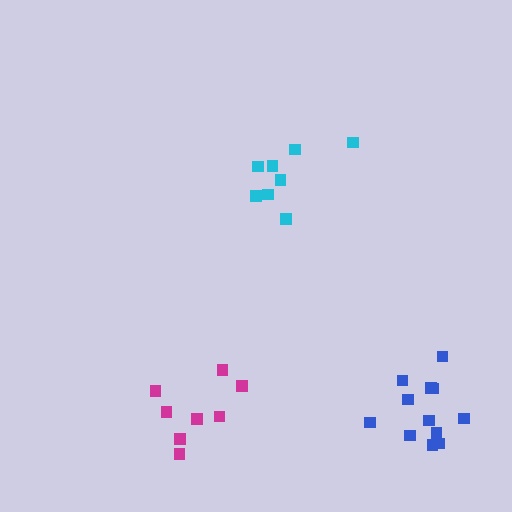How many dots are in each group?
Group 1: 8 dots, Group 2: 8 dots, Group 3: 12 dots (28 total).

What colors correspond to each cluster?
The clusters are colored: cyan, magenta, blue.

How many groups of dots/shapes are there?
There are 3 groups.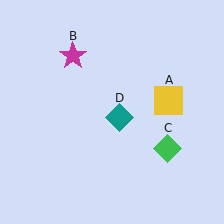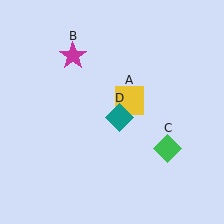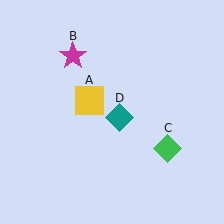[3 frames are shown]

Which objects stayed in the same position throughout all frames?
Magenta star (object B) and green diamond (object C) and teal diamond (object D) remained stationary.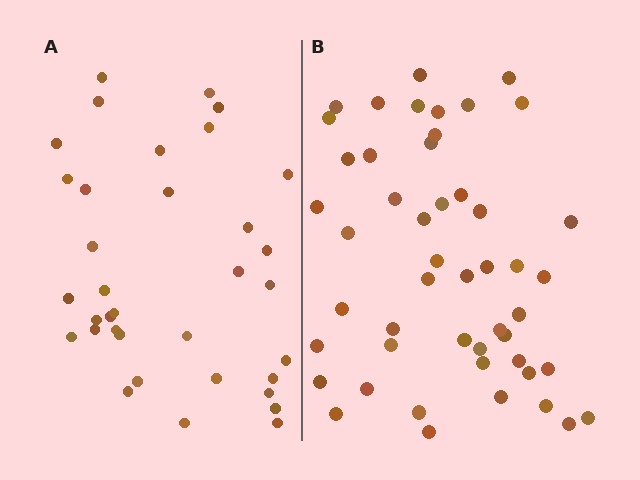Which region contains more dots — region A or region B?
Region B (the right region) has more dots.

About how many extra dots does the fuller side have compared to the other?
Region B has approximately 15 more dots than region A.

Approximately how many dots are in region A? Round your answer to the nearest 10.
About 40 dots. (The exact count is 35, which rounds to 40.)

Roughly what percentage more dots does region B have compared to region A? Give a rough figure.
About 40% more.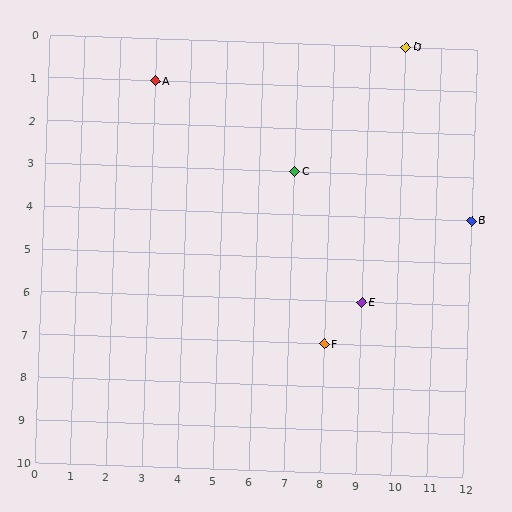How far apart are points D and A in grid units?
Points D and A are 7 columns and 1 row apart (about 7.1 grid units diagonally).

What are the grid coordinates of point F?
Point F is at grid coordinates (8, 7).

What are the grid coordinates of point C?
Point C is at grid coordinates (7, 3).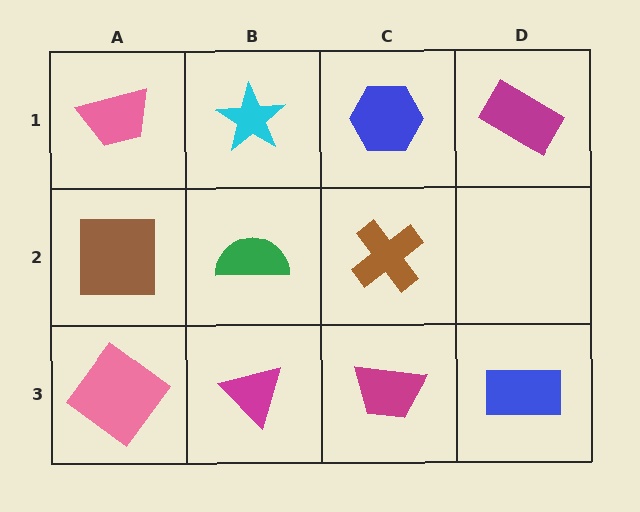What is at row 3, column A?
A pink diamond.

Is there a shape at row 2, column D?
No, that cell is empty.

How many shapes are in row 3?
4 shapes.